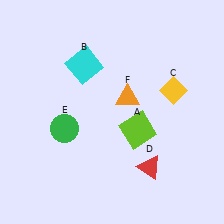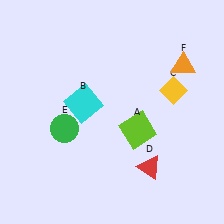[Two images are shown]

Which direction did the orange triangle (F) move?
The orange triangle (F) moved right.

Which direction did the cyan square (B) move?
The cyan square (B) moved down.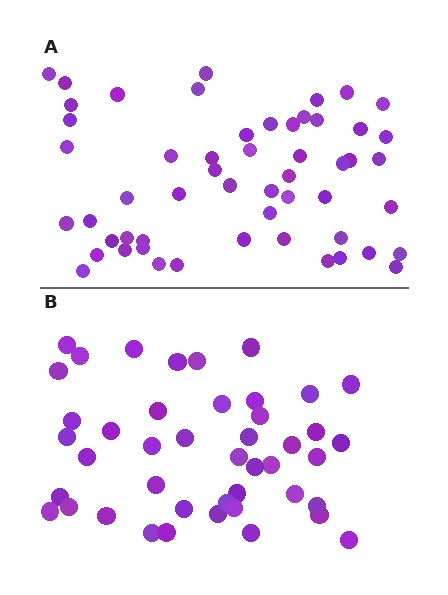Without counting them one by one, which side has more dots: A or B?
Region A (the top region) has more dots.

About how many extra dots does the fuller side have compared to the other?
Region A has roughly 10 or so more dots than region B.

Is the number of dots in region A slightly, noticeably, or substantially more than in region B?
Region A has only slightly more — the two regions are fairly close. The ratio is roughly 1.2 to 1.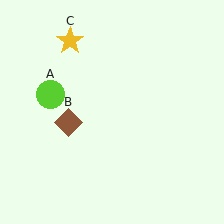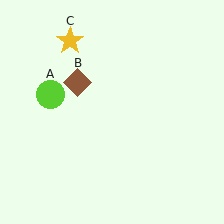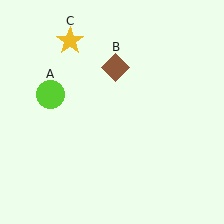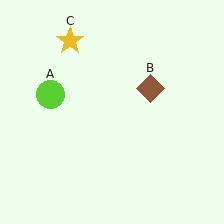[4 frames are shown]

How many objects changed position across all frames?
1 object changed position: brown diamond (object B).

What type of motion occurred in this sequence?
The brown diamond (object B) rotated clockwise around the center of the scene.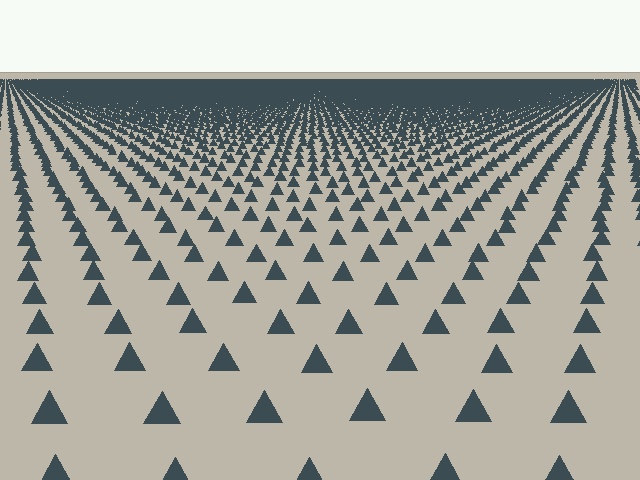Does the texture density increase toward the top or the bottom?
Density increases toward the top.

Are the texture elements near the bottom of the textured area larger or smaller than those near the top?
Larger. Near the bottom, elements are closer to the viewer and appear at a bigger on-screen size.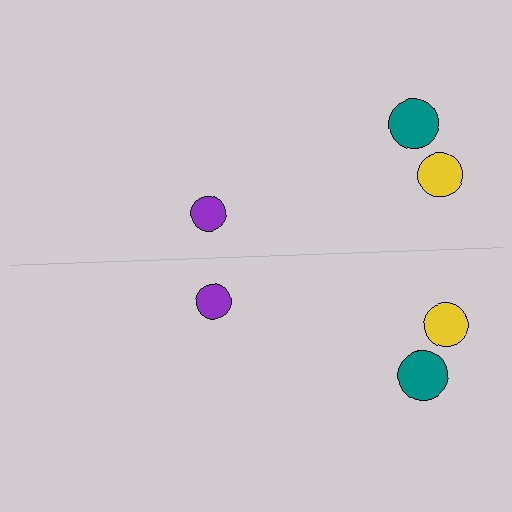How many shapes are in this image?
There are 6 shapes in this image.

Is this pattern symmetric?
Yes, this pattern has bilateral (reflection) symmetry.